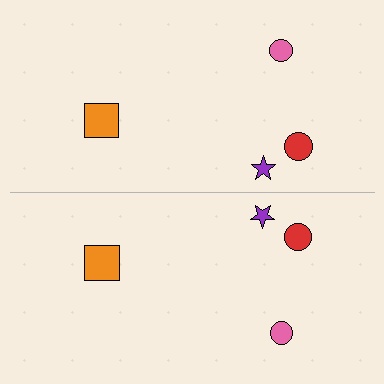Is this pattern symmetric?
Yes, this pattern has bilateral (reflection) symmetry.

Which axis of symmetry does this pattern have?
The pattern has a horizontal axis of symmetry running through the center of the image.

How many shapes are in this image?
There are 8 shapes in this image.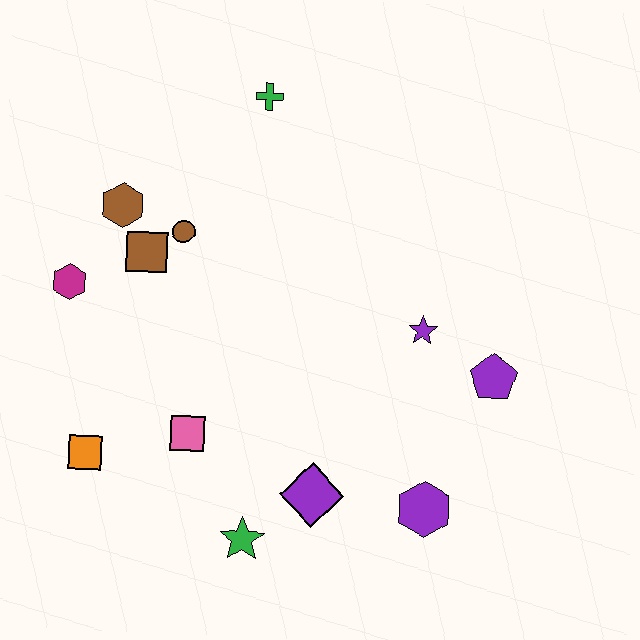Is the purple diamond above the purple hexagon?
Yes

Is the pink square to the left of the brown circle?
No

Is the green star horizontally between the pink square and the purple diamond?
Yes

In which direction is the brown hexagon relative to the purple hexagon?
The brown hexagon is to the left of the purple hexagon.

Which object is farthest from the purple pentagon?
The magenta hexagon is farthest from the purple pentagon.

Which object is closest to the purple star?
The purple pentagon is closest to the purple star.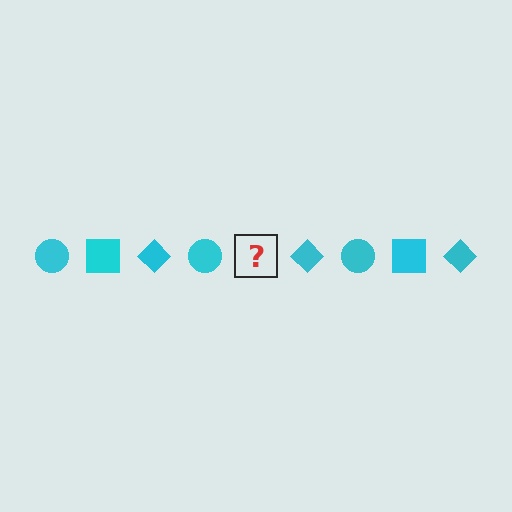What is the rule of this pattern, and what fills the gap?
The rule is that the pattern cycles through circle, square, diamond shapes in cyan. The gap should be filled with a cyan square.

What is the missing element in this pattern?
The missing element is a cyan square.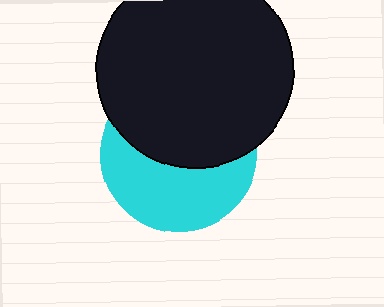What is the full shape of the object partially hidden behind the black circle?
The partially hidden object is a cyan circle.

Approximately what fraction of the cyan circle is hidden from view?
Roughly 52% of the cyan circle is hidden behind the black circle.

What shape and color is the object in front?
The object in front is a black circle.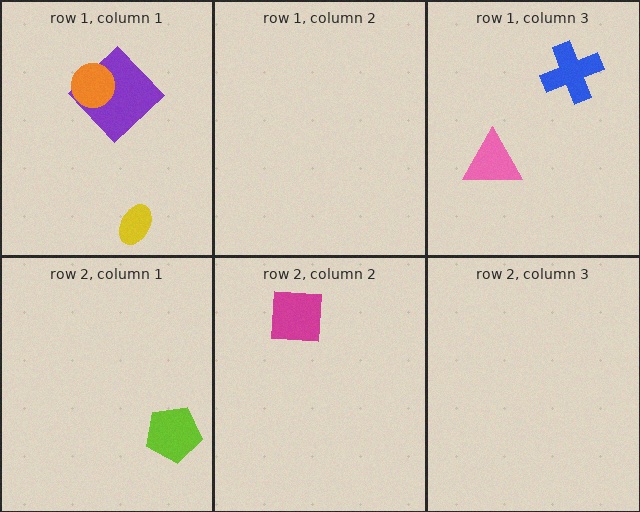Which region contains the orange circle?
The row 1, column 1 region.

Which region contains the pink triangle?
The row 1, column 3 region.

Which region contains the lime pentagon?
The row 2, column 1 region.